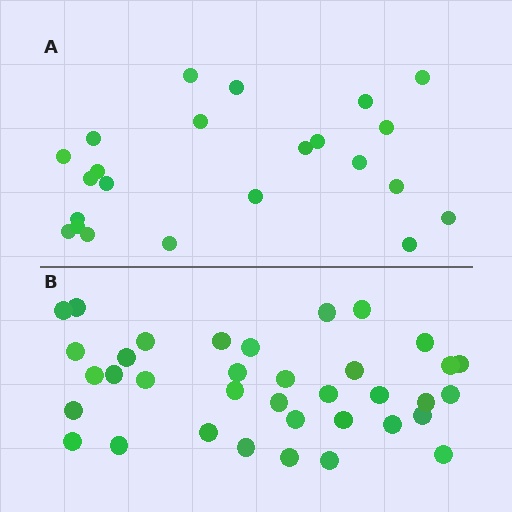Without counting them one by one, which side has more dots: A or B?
Region B (the bottom region) has more dots.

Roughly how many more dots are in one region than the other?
Region B has approximately 15 more dots than region A.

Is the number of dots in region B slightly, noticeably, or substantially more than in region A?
Region B has substantially more. The ratio is roughly 1.6 to 1.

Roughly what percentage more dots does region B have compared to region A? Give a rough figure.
About 55% more.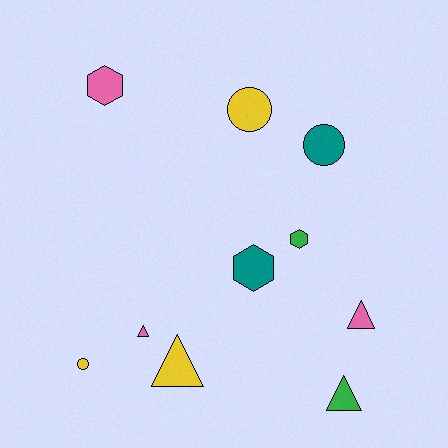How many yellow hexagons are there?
There are no yellow hexagons.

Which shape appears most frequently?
Triangle, with 4 objects.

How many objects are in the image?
There are 10 objects.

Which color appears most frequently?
Yellow, with 3 objects.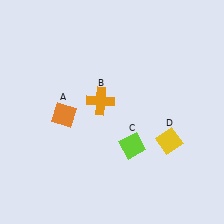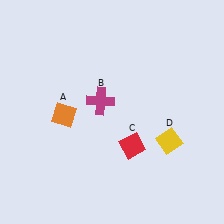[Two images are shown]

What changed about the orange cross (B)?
In Image 1, B is orange. In Image 2, it changed to magenta.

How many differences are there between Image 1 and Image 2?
There are 2 differences between the two images.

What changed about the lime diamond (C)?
In Image 1, C is lime. In Image 2, it changed to red.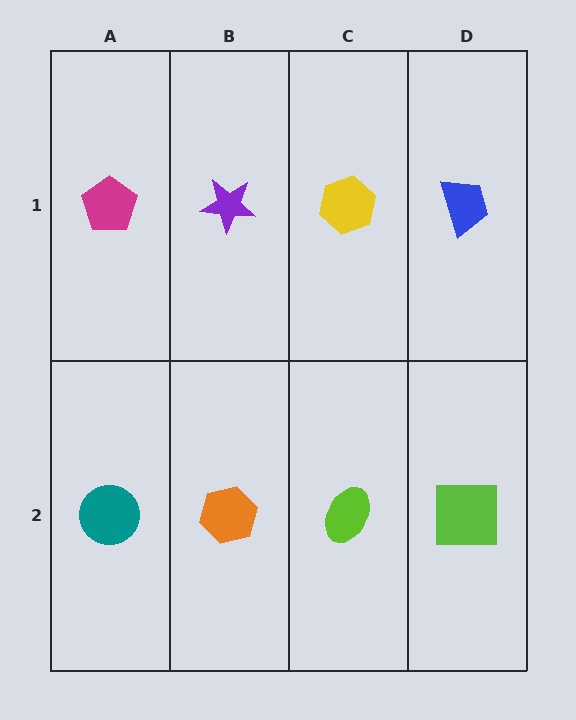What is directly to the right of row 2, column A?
An orange hexagon.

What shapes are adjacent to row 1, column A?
A teal circle (row 2, column A), a purple star (row 1, column B).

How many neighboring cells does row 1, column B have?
3.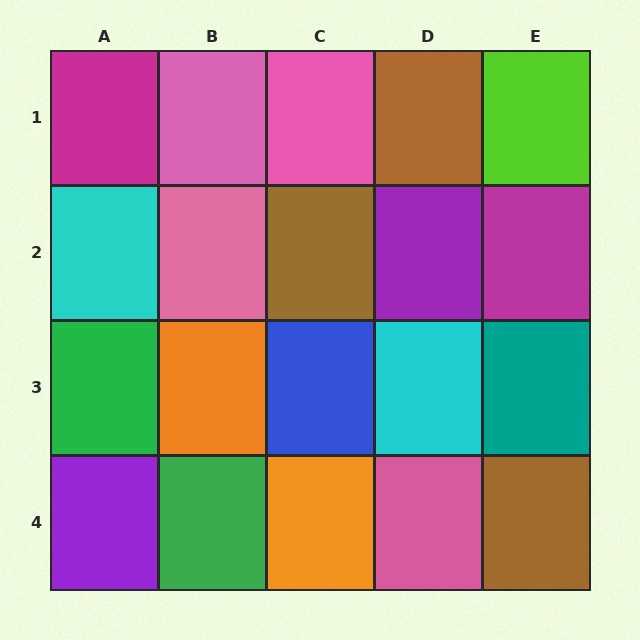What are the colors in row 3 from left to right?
Green, orange, blue, cyan, teal.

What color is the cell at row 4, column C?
Orange.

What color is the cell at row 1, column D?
Brown.